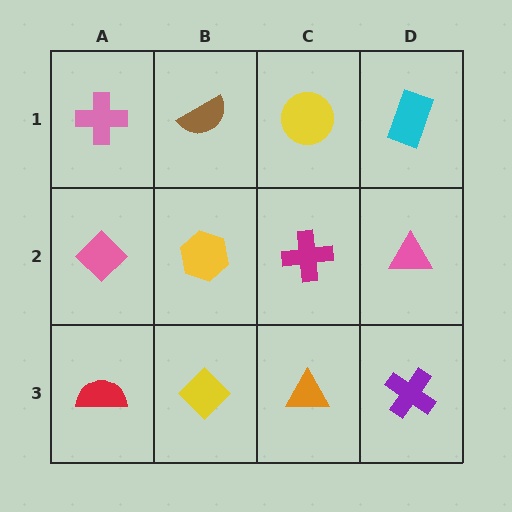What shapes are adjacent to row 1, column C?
A magenta cross (row 2, column C), a brown semicircle (row 1, column B), a cyan rectangle (row 1, column D).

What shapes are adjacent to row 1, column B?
A yellow hexagon (row 2, column B), a pink cross (row 1, column A), a yellow circle (row 1, column C).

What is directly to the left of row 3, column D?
An orange triangle.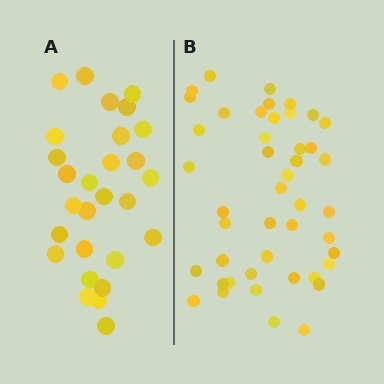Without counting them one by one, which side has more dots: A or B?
Region B (the right region) has more dots.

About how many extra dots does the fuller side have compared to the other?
Region B has approximately 15 more dots than region A.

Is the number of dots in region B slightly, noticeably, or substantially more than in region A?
Region B has substantially more. The ratio is roughly 1.6 to 1.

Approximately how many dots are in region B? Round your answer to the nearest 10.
About 40 dots. (The exact count is 45, which rounds to 40.)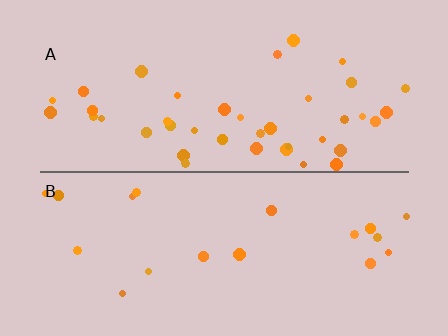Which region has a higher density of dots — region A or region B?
A (the top).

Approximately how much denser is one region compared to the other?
Approximately 2.1× — region A over region B.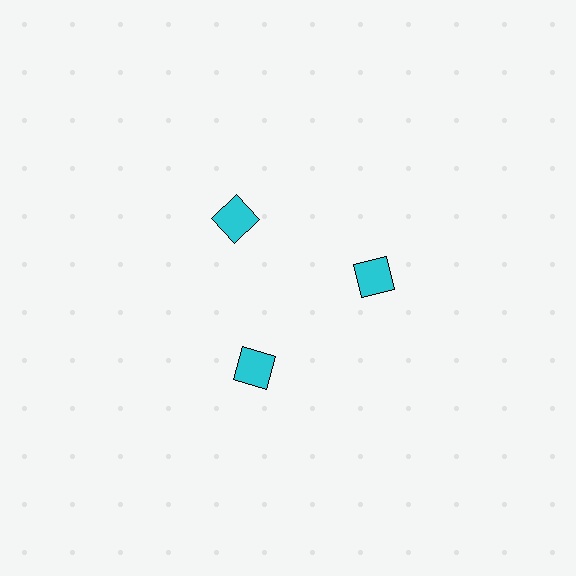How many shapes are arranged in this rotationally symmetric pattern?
There are 3 shapes, arranged in 3 groups of 1.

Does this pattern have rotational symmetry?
Yes, this pattern has 3-fold rotational symmetry. It looks the same after rotating 120 degrees around the center.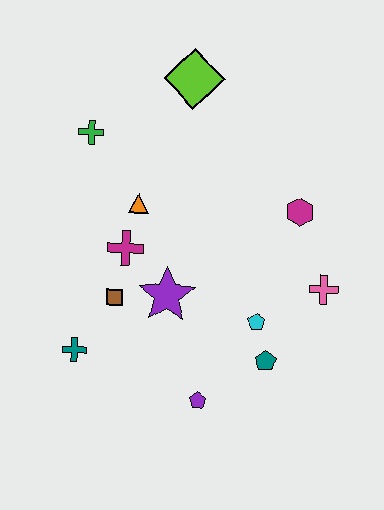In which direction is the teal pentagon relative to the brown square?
The teal pentagon is to the right of the brown square.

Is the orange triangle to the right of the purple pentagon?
No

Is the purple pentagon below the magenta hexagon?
Yes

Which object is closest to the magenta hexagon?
The pink cross is closest to the magenta hexagon.